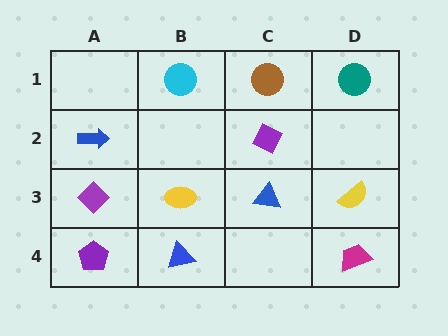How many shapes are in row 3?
4 shapes.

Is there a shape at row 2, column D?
No, that cell is empty.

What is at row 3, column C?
A blue triangle.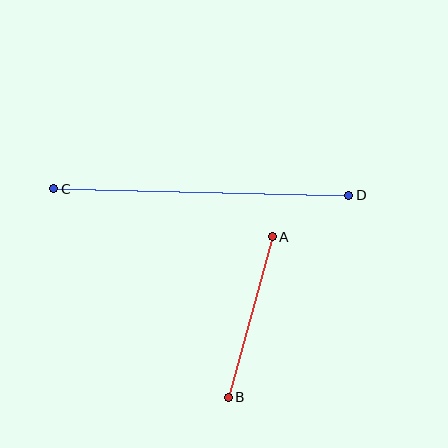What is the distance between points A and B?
The distance is approximately 166 pixels.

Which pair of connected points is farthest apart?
Points C and D are farthest apart.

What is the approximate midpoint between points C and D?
The midpoint is at approximately (201, 192) pixels.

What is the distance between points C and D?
The distance is approximately 295 pixels.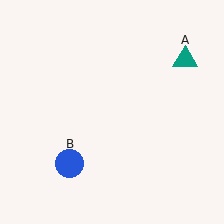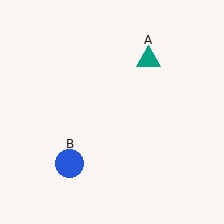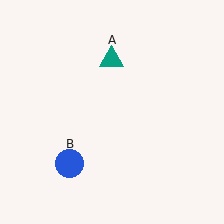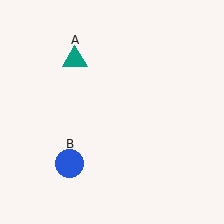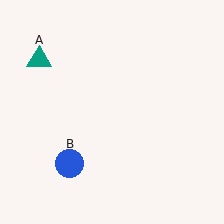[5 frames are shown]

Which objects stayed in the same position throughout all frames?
Blue circle (object B) remained stationary.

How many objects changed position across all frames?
1 object changed position: teal triangle (object A).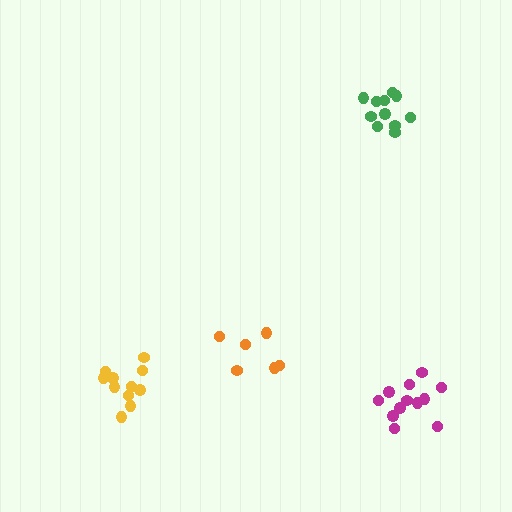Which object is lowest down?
The yellow cluster is bottommost.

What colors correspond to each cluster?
The clusters are colored: orange, green, magenta, yellow.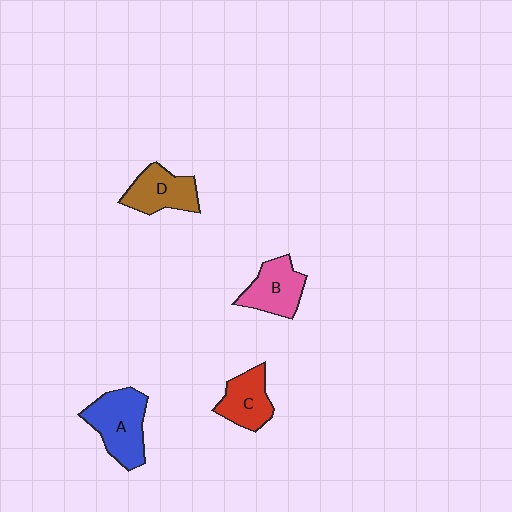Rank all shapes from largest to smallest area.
From largest to smallest: A (blue), D (brown), B (pink), C (red).